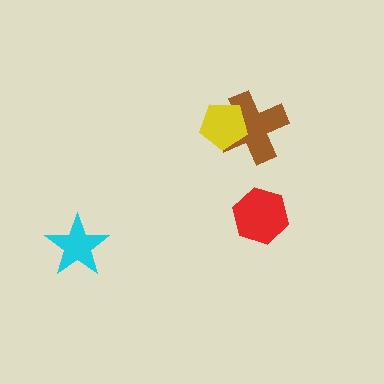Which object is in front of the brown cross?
The yellow pentagon is in front of the brown cross.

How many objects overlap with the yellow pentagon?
1 object overlaps with the yellow pentagon.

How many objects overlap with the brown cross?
1 object overlaps with the brown cross.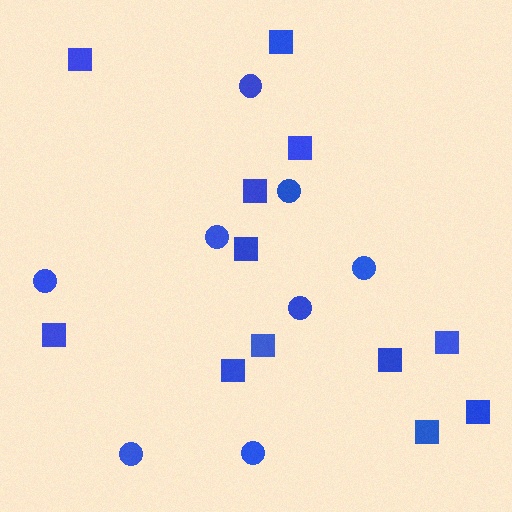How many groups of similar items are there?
There are 2 groups: one group of squares (12) and one group of circles (8).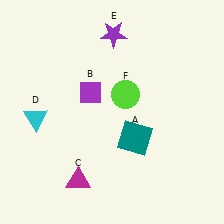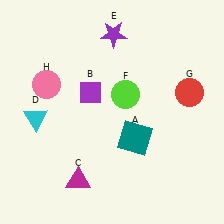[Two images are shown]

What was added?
A red circle (G), a pink circle (H) were added in Image 2.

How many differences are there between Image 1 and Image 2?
There are 2 differences between the two images.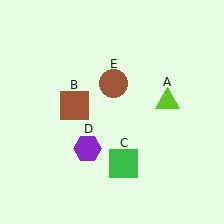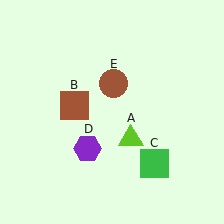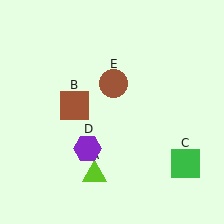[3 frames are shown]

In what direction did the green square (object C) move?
The green square (object C) moved right.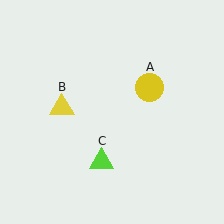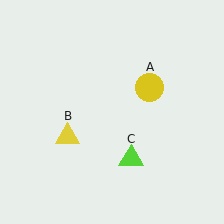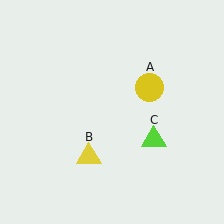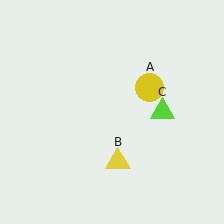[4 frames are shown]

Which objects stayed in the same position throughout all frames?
Yellow circle (object A) remained stationary.